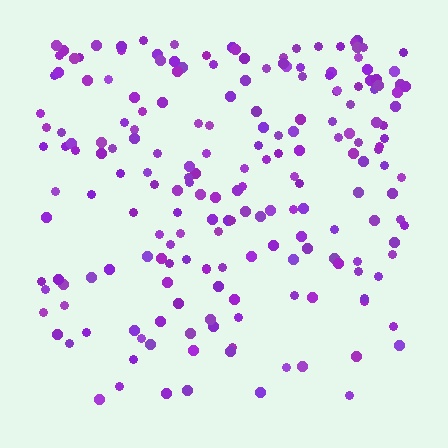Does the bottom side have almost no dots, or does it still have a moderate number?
Still a moderate number, just noticeably fewer than the top.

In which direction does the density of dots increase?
From bottom to top, with the top side densest.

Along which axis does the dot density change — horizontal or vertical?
Vertical.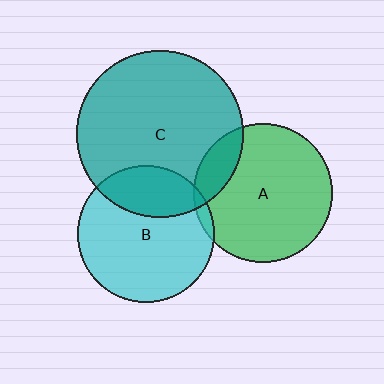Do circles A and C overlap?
Yes.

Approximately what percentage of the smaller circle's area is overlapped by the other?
Approximately 15%.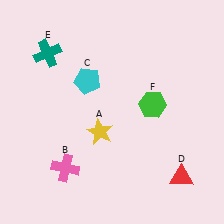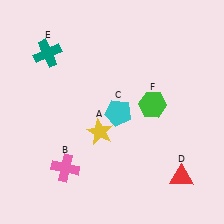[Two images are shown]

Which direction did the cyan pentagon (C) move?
The cyan pentagon (C) moved down.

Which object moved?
The cyan pentagon (C) moved down.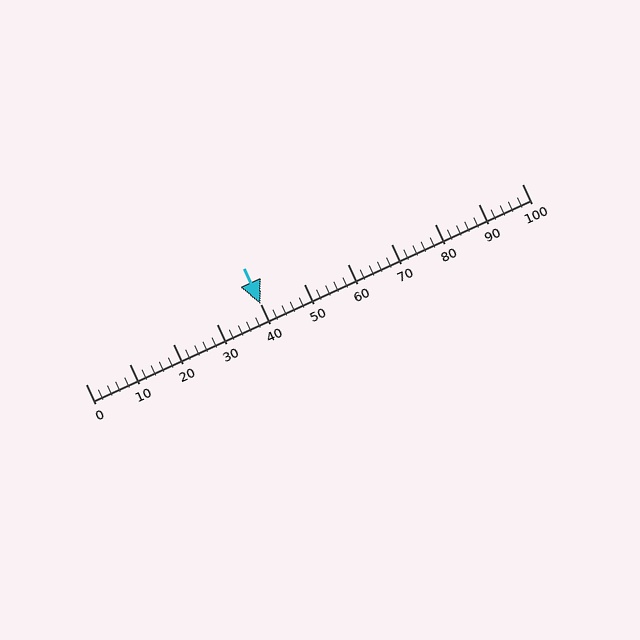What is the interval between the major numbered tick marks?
The major tick marks are spaced 10 units apart.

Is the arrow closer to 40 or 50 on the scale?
The arrow is closer to 40.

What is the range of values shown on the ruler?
The ruler shows values from 0 to 100.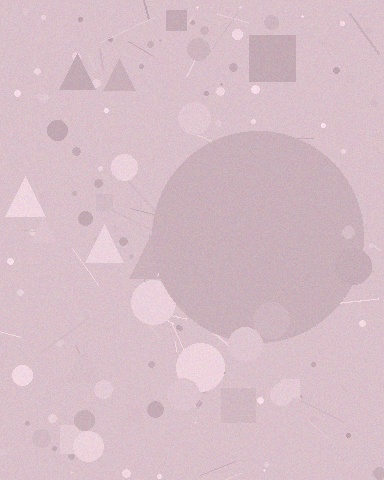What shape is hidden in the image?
A circle is hidden in the image.